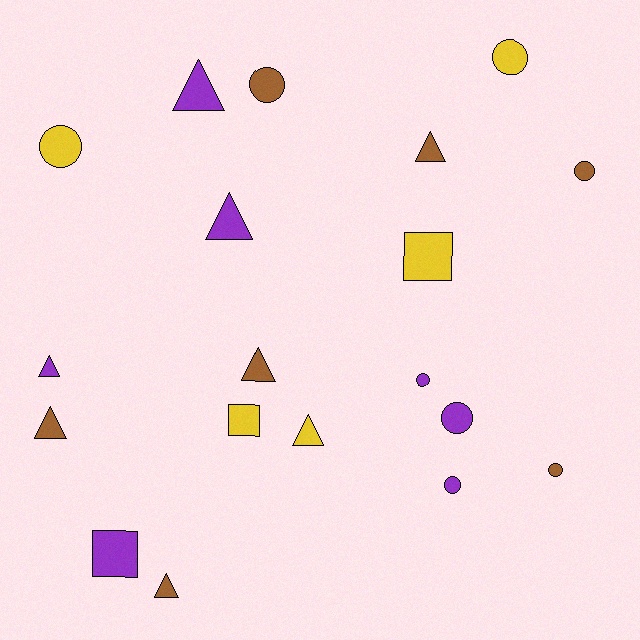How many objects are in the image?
There are 19 objects.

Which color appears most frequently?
Purple, with 7 objects.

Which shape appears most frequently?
Triangle, with 8 objects.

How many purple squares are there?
There is 1 purple square.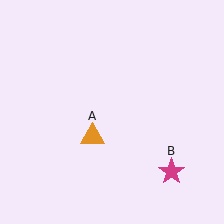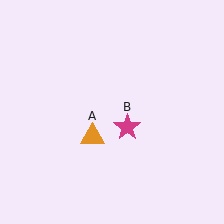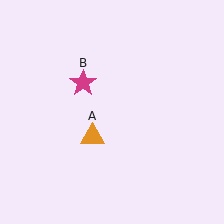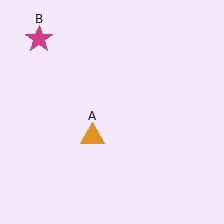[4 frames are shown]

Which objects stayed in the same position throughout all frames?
Orange triangle (object A) remained stationary.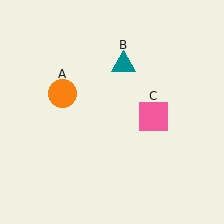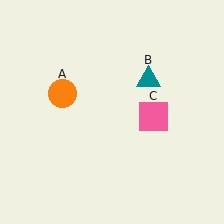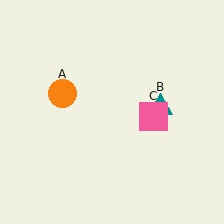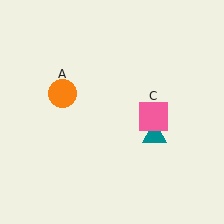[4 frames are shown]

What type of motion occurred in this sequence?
The teal triangle (object B) rotated clockwise around the center of the scene.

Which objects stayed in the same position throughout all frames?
Orange circle (object A) and pink square (object C) remained stationary.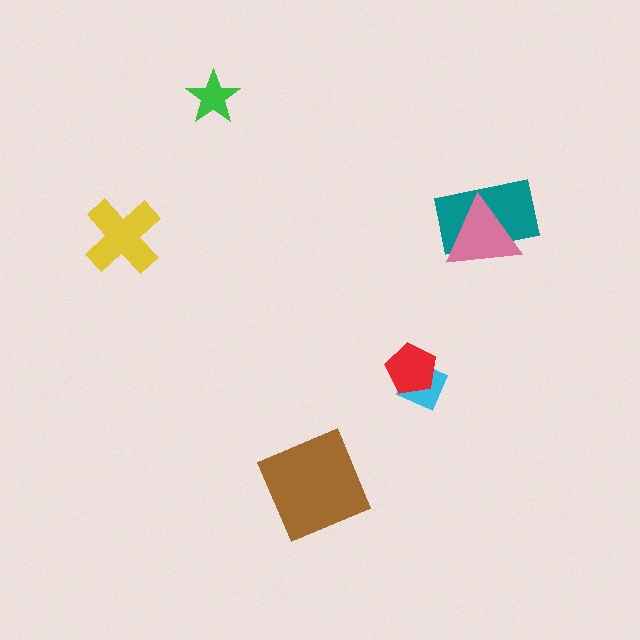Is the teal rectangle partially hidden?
Yes, it is partially covered by another shape.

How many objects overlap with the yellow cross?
0 objects overlap with the yellow cross.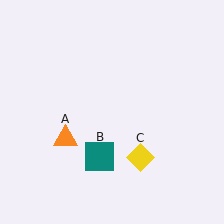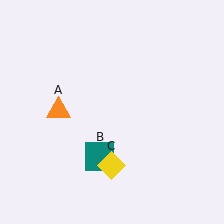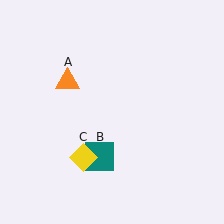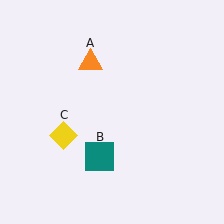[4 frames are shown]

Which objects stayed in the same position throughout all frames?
Teal square (object B) remained stationary.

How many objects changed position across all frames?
2 objects changed position: orange triangle (object A), yellow diamond (object C).